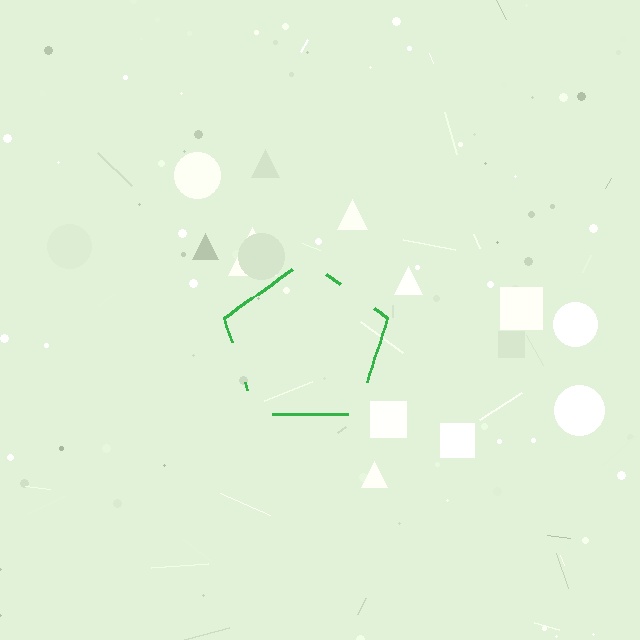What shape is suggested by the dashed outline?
The dashed outline suggests a pentagon.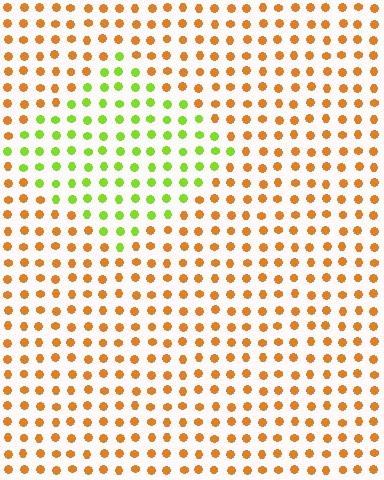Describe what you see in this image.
The image is filled with small orange elements in a uniform arrangement. A diamond-shaped region is visible where the elements are tinted to a slightly different hue, forming a subtle color boundary.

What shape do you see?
I see a diamond.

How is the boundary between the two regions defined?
The boundary is defined purely by a slight shift in hue (about 64 degrees). Spacing, size, and orientation are identical on both sides.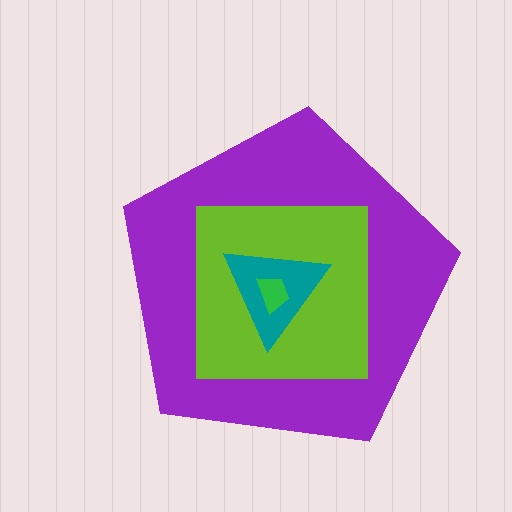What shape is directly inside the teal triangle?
The green trapezoid.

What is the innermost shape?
The green trapezoid.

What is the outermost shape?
The purple pentagon.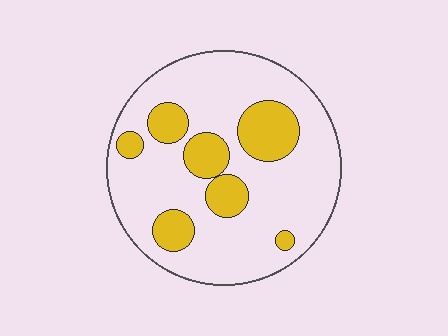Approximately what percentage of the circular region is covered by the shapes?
Approximately 25%.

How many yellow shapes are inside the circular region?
7.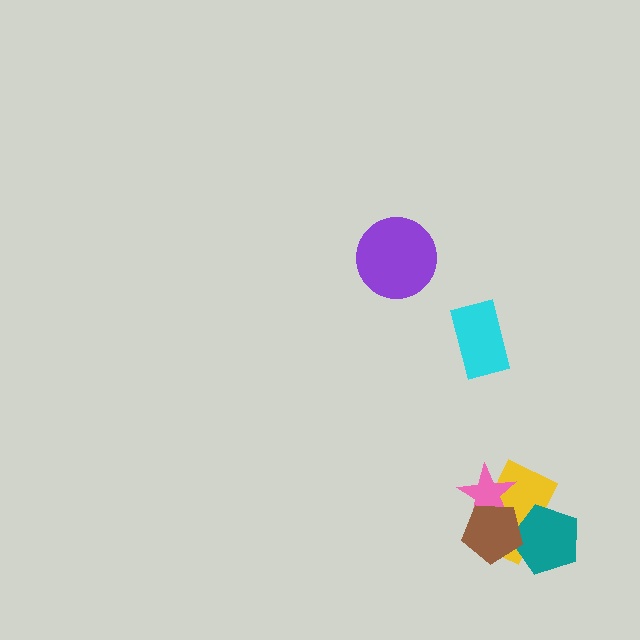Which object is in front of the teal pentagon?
The brown pentagon is in front of the teal pentagon.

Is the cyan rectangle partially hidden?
No, no other shape covers it.